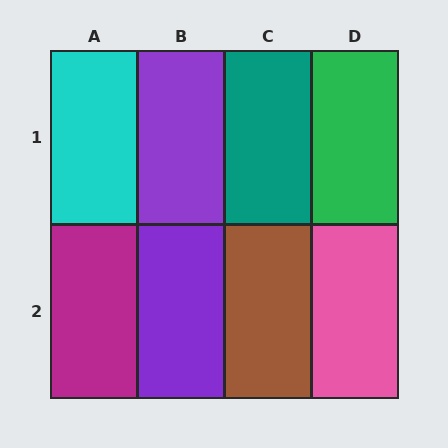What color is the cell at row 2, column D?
Pink.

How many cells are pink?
1 cell is pink.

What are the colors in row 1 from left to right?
Cyan, purple, teal, green.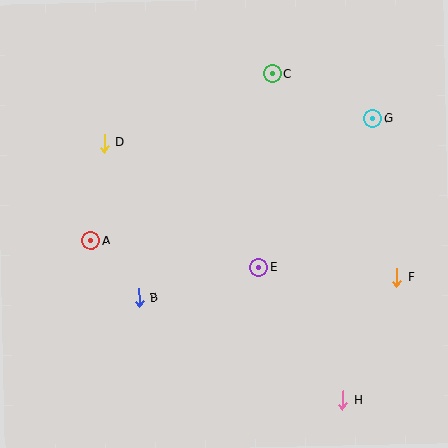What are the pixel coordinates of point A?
Point A is at (91, 240).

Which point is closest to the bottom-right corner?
Point H is closest to the bottom-right corner.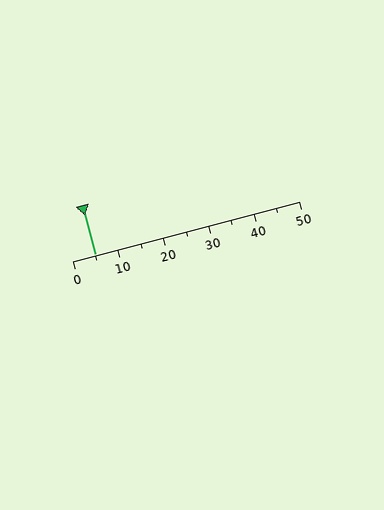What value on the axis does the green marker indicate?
The marker indicates approximately 5.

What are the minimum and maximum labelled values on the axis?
The axis runs from 0 to 50.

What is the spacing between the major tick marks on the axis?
The major ticks are spaced 10 apart.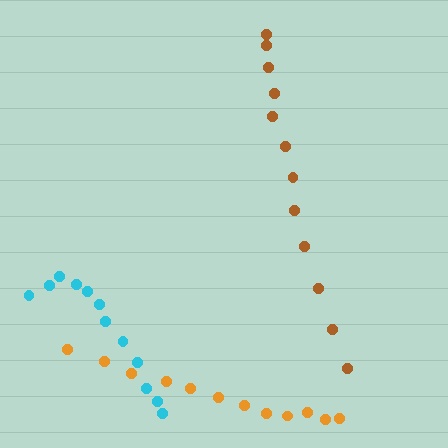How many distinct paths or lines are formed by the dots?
There are 3 distinct paths.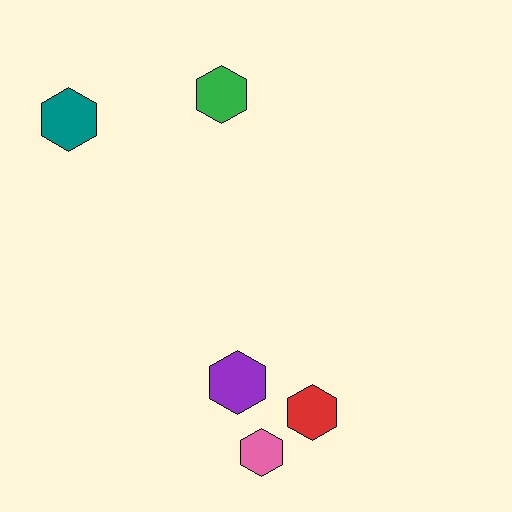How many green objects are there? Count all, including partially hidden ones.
There is 1 green object.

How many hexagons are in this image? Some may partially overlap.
There are 5 hexagons.